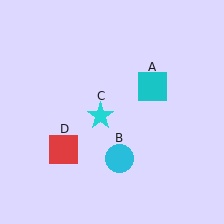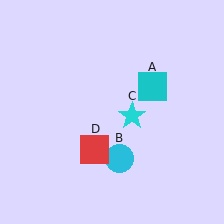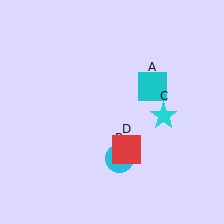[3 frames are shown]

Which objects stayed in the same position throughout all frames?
Cyan square (object A) and cyan circle (object B) remained stationary.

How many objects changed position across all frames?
2 objects changed position: cyan star (object C), red square (object D).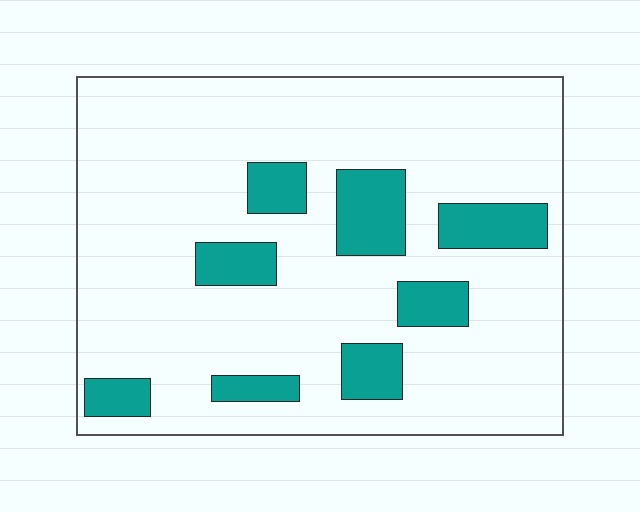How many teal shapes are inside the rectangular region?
8.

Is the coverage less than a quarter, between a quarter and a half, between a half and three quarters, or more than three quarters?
Less than a quarter.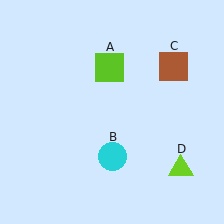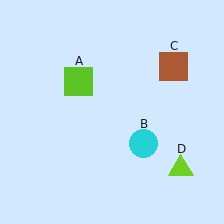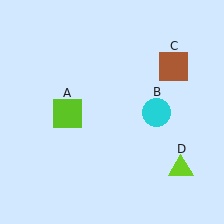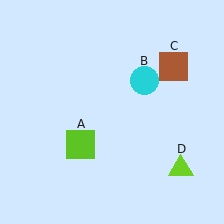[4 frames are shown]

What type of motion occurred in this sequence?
The lime square (object A), cyan circle (object B) rotated counterclockwise around the center of the scene.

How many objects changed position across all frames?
2 objects changed position: lime square (object A), cyan circle (object B).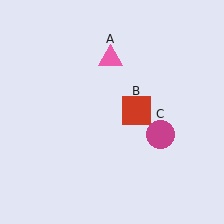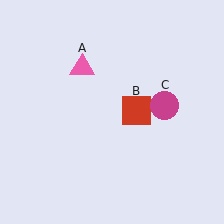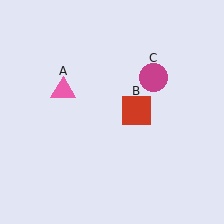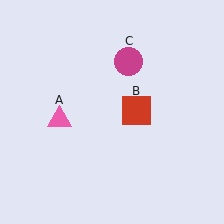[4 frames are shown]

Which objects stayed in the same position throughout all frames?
Red square (object B) remained stationary.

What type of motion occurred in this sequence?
The pink triangle (object A), magenta circle (object C) rotated counterclockwise around the center of the scene.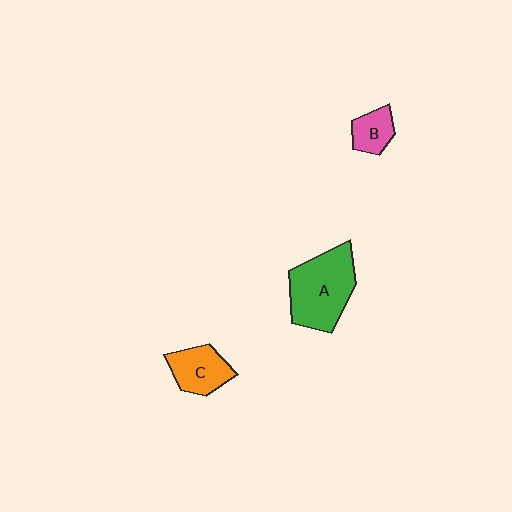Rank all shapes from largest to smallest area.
From largest to smallest: A (green), C (orange), B (pink).